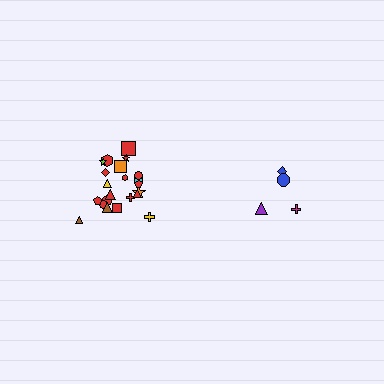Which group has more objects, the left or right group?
The left group.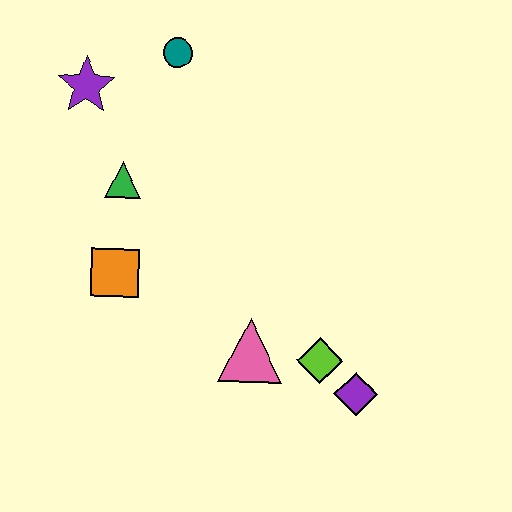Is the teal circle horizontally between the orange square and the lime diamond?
Yes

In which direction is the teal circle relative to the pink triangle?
The teal circle is above the pink triangle.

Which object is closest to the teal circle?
The purple star is closest to the teal circle.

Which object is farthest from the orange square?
The purple diamond is farthest from the orange square.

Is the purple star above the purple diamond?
Yes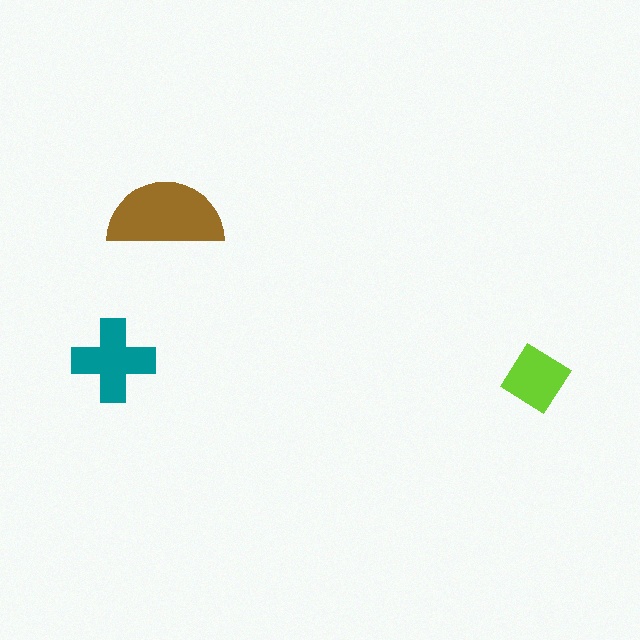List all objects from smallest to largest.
The lime diamond, the teal cross, the brown semicircle.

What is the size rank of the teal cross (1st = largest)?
2nd.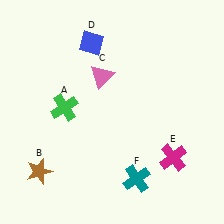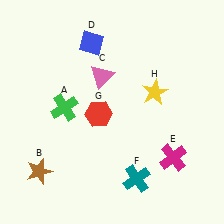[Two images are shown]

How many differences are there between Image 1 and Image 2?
There are 2 differences between the two images.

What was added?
A red hexagon (G), a yellow star (H) were added in Image 2.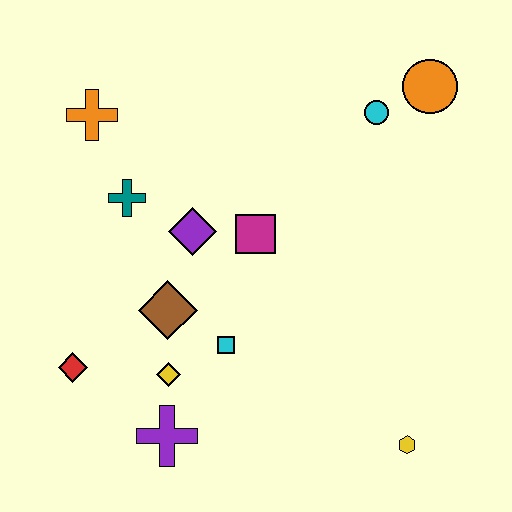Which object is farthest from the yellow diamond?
The orange circle is farthest from the yellow diamond.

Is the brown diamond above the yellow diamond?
Yes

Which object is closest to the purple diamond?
The magenta square is closest to the purple diamond.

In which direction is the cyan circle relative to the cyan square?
The cyan circle is above the cyan square.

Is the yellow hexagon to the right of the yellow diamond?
Yes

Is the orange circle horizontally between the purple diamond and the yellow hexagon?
No